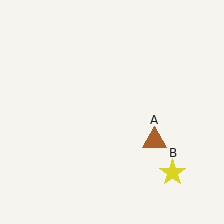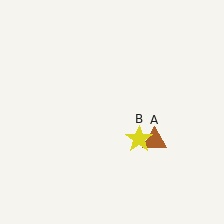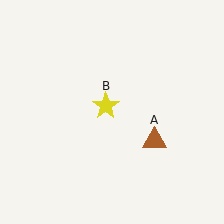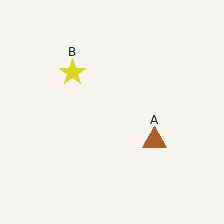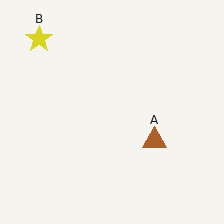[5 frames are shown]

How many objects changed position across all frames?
1 object changed position: yellow star (object B).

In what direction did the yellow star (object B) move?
The yellow star (object B) moved up and to the left.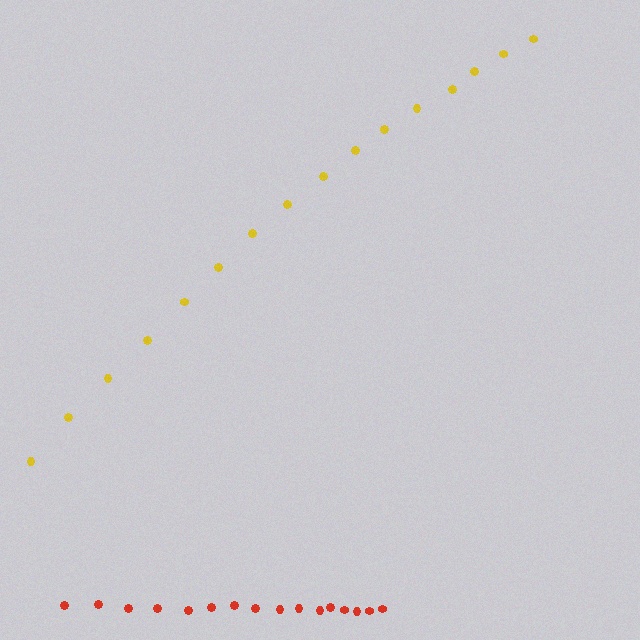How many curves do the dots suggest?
There are 2 distinct paths.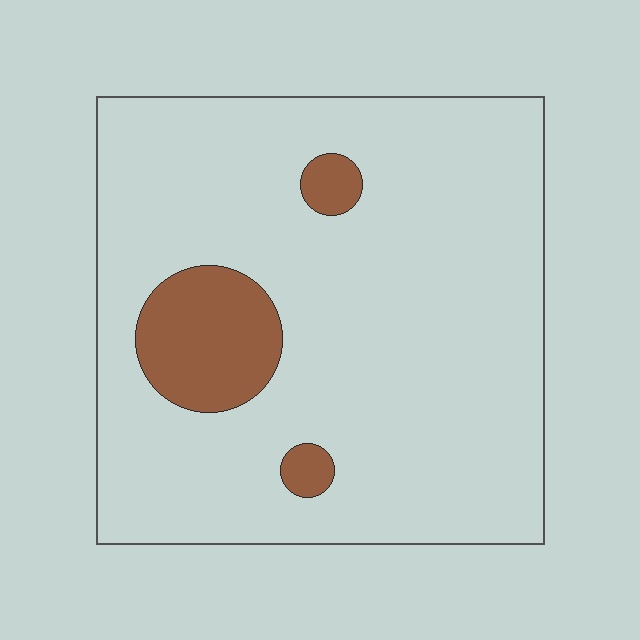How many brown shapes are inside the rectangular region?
3.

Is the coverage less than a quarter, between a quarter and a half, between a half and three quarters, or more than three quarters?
Less than a quarter.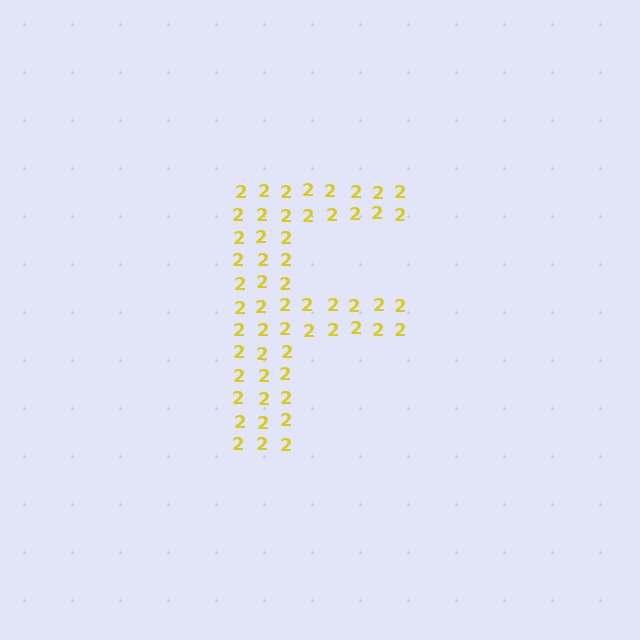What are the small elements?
The small elements are digit 2's.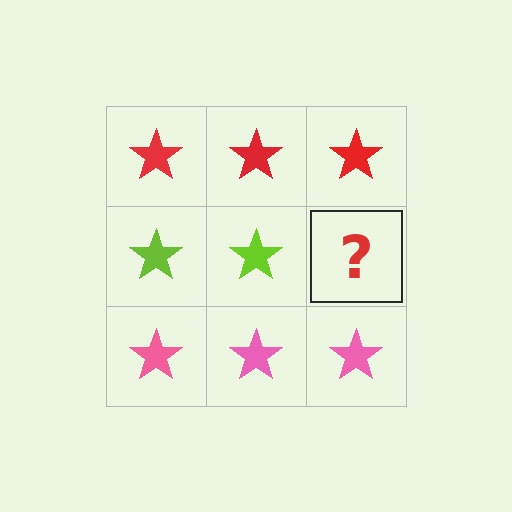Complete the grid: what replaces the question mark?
The question mark should be replaced with a lime star.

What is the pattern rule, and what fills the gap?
The rule is that each row has a consistent color. The gap should be filled with a lime star.